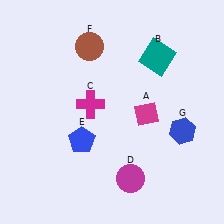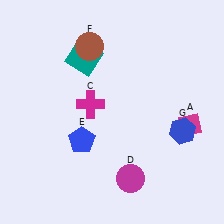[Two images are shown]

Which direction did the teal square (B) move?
The teal square (B) moved left.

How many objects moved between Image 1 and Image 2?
2 objects moved between the two images.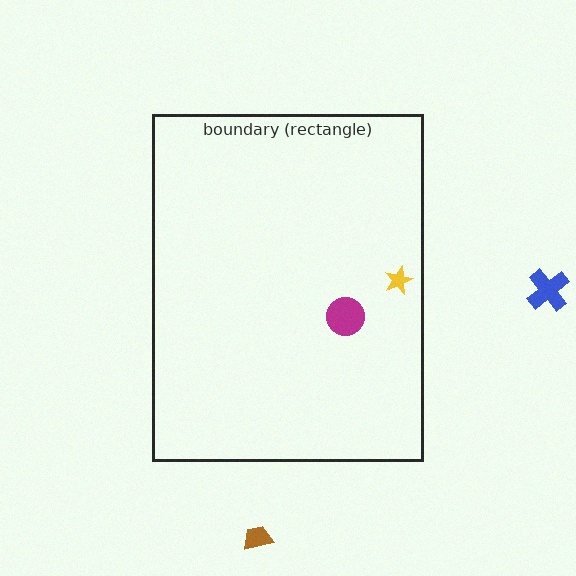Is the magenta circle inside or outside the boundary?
Inside.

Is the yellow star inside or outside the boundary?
Inside.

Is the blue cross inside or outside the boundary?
Outside.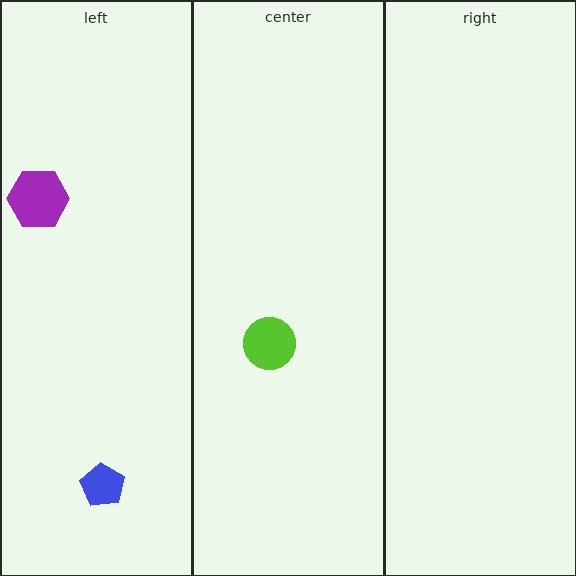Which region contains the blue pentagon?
The left region.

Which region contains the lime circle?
The center region.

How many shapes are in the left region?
2.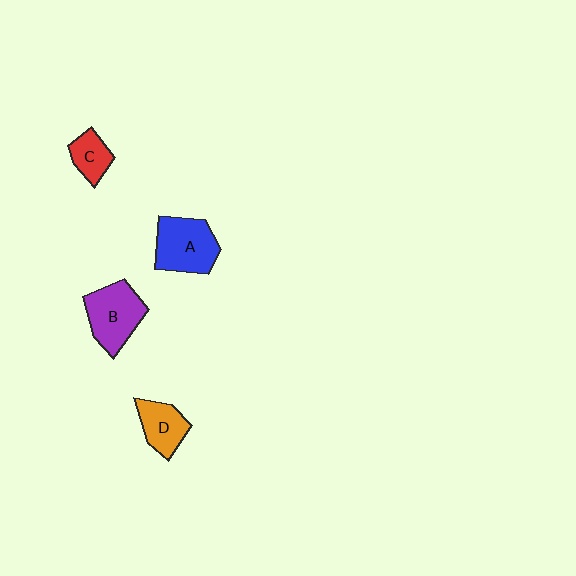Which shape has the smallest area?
Shape C (red).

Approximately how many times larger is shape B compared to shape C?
Approximately 1.9 times.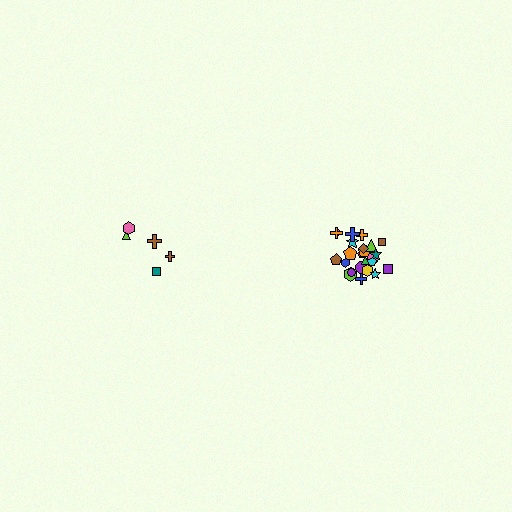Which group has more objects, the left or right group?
The right group.